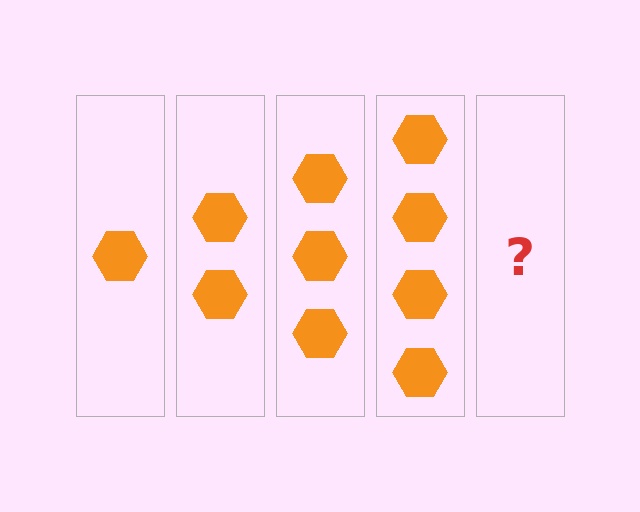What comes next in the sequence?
The next element should be 5 hexagons.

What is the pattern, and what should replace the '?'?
The pattern is that each step adds one more hexagon. The '?' should be 5 hexagons.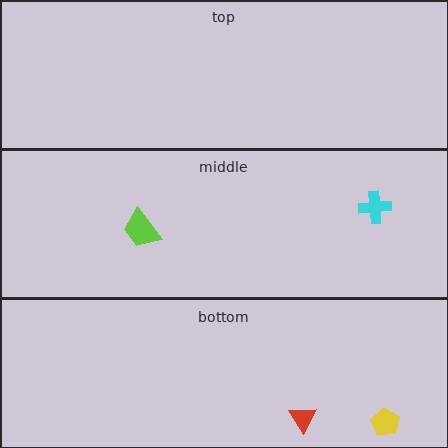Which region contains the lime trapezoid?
The middle region.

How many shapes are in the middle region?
2.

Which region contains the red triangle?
The bottom region.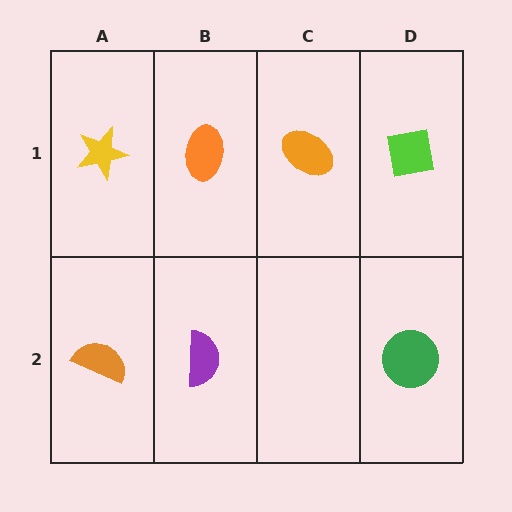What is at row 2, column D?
A green circle.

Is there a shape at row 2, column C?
No, that cell is empty.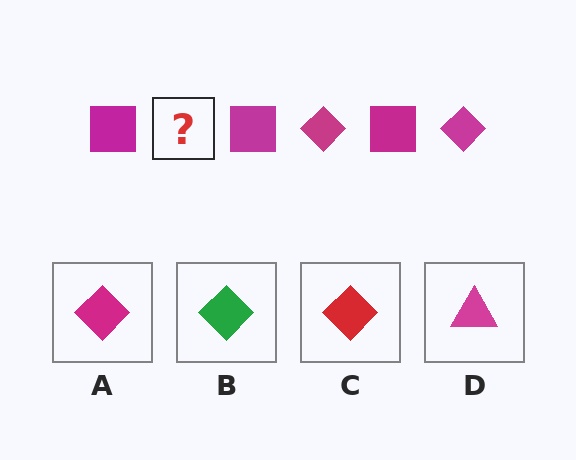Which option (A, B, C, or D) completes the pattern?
A.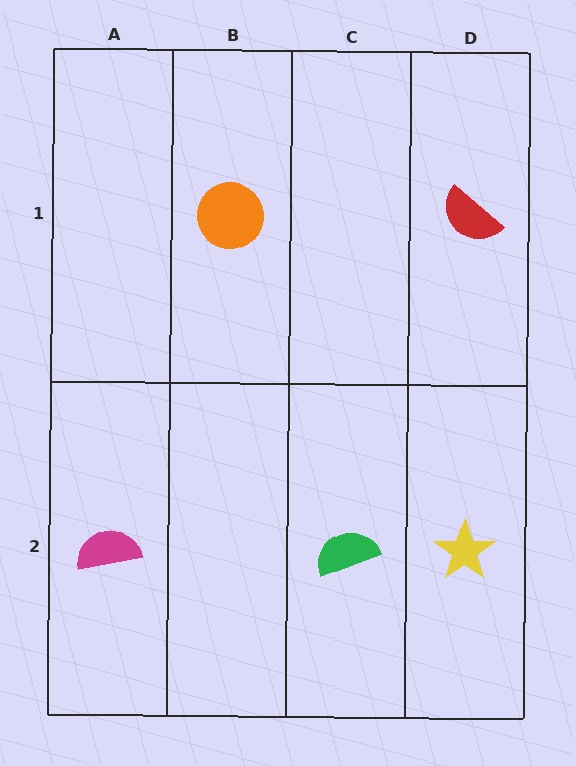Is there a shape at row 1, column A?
No, that cell is empty.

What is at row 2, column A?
A magenta semicircle.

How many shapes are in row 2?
3 shapes.